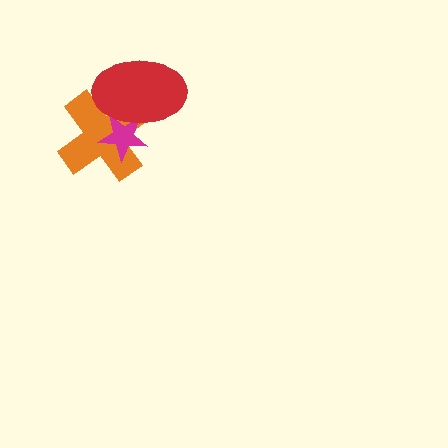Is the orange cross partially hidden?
Yes, it is partially covered by another shape.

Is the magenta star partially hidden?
Yes, it is partially covered by another shape.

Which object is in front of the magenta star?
The red ellipse is in front of the magenta star.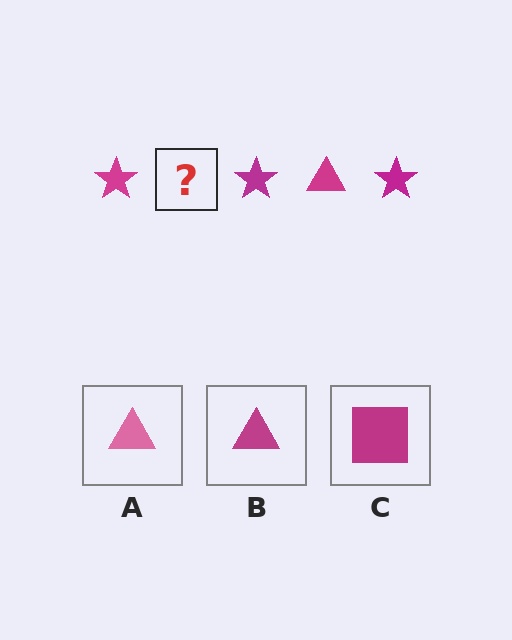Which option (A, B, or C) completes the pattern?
B.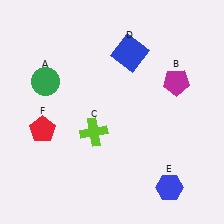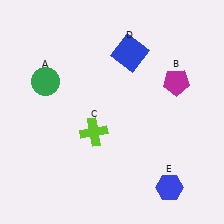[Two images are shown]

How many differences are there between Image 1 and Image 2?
There is 1 difference between the two images.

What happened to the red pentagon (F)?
The red pentagon (F) was removed in Image 2. It was in the bottom-left area of Image 1.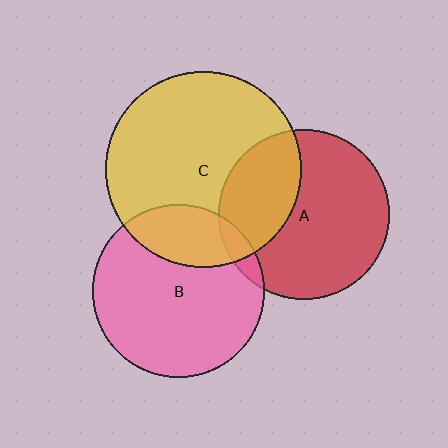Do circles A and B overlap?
Yes.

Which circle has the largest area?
Circle C (yellow).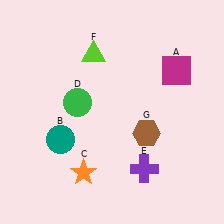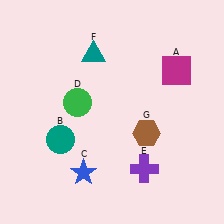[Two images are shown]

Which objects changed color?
C changed from orange to blue. F changed from lime to teal.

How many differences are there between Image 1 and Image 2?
There are 2 differences between the two images.